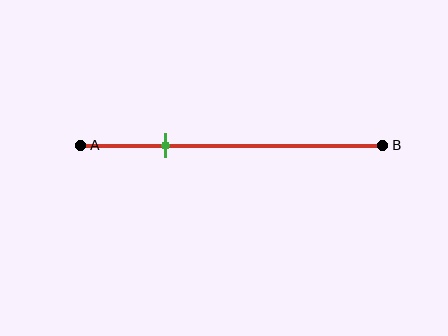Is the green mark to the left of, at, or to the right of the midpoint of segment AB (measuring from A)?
The green mark is to the left of the midpoint of segment AB.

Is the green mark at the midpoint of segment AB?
No, the mark is at about 30% from A, not at the 50% midpoint.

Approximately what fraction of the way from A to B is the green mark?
The green mark is approximately 30% of the way from A to B.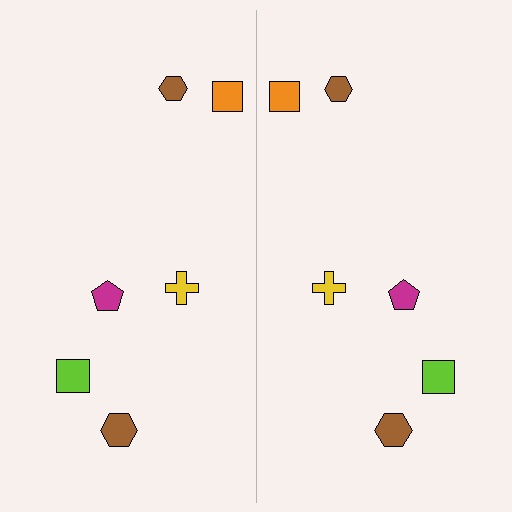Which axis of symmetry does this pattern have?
The pattern has a vertical axis of symmetry running through the center of the image.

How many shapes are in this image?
There are 12 shapes in this image.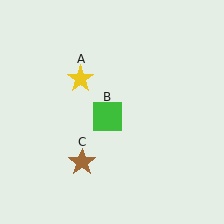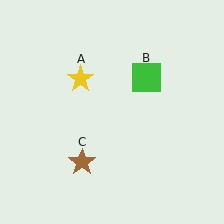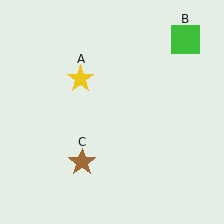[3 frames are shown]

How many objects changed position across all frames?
1 object changed position: green square (object B).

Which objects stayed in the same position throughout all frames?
Yellow star (object A) and brown star (object C) remained stationary.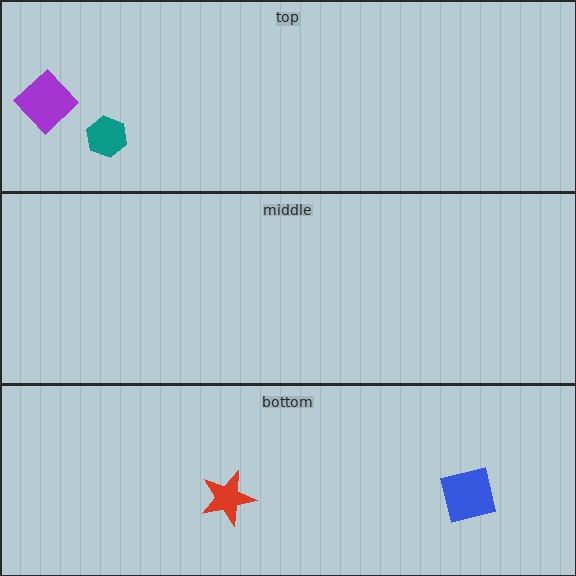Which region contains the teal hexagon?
The top region.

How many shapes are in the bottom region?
2.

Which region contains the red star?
The bottom region.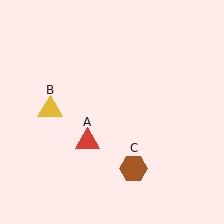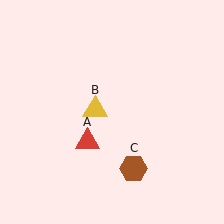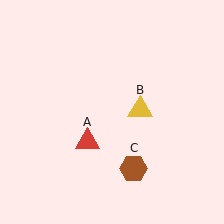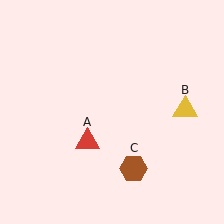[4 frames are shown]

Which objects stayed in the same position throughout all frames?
Red triangle (object A) and brown hexagon (object C) remained stationary.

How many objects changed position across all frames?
1 object changed position: yellow triangle (object B).